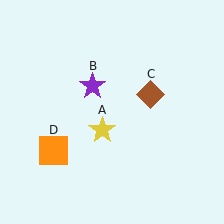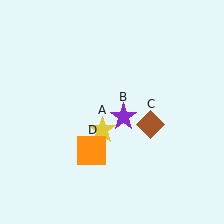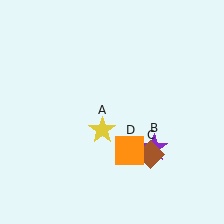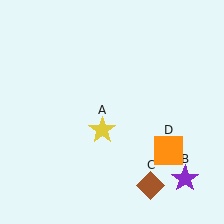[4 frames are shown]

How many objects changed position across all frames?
3 objects changed position: purple star (object B), brown diamond (object C), orange square (object D).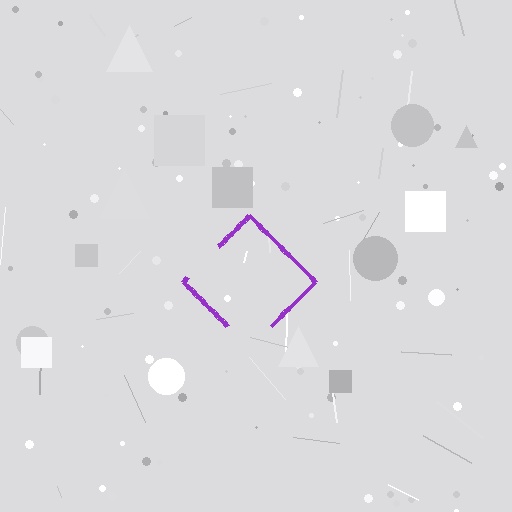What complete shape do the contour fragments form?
The contour fragments form a diamond.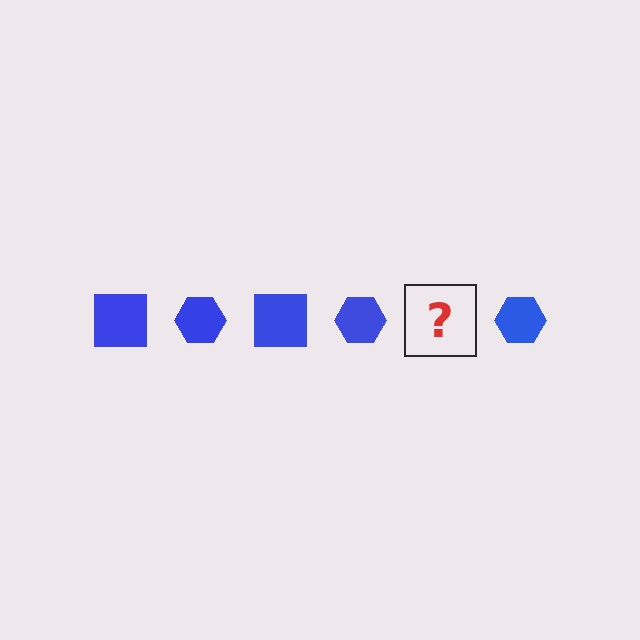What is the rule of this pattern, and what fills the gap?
The rule is that the pattern cycles through square, hexagon shapes in blue. The gap should be filled with a blue square.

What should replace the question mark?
The question mark should be replaced with a blue square.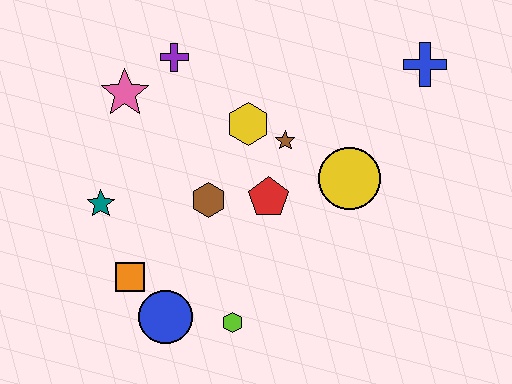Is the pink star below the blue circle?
No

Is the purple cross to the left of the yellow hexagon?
Yes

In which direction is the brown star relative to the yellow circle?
The brown star is to the left of the yellow circle.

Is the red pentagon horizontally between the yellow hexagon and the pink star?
No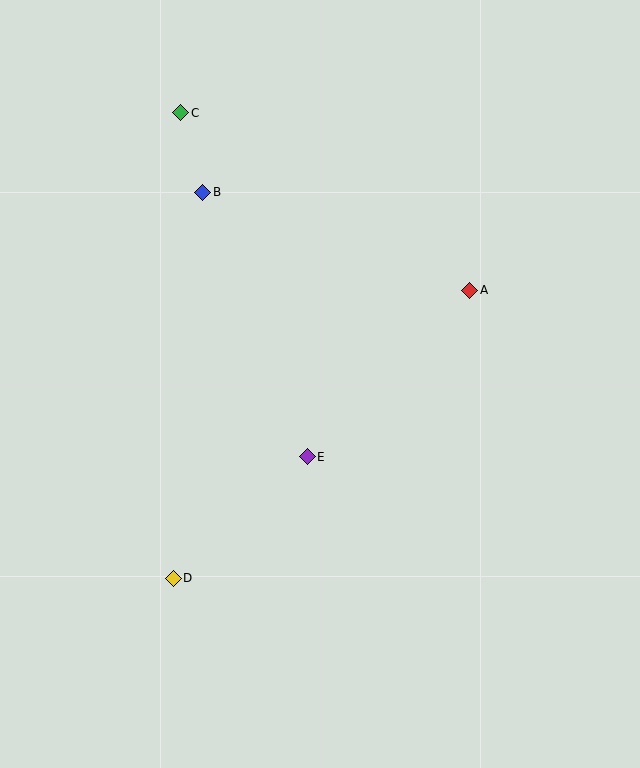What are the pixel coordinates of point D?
Point D is at (173, 578).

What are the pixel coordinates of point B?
Point B is at (203, 192).